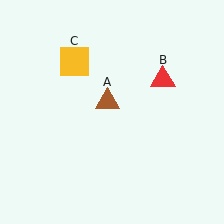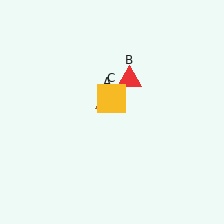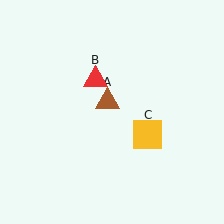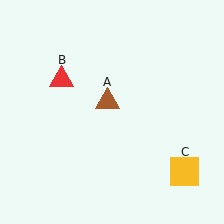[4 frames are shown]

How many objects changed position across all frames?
2 objects changed position: red triangle (object B), yellow square (object C).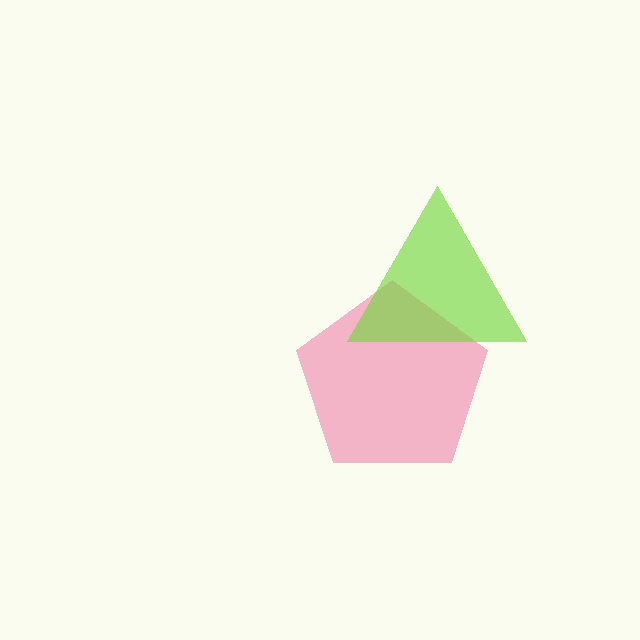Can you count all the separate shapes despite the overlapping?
Yes, there are 2 separate shapes.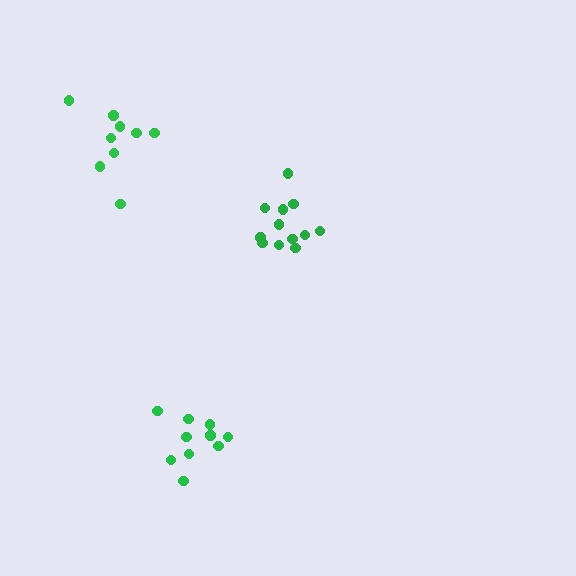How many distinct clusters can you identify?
There are 3 distinct clusters.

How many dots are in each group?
Group 1: 12 dots, Group 2: 9 dots, Group 3: 10 dots (31 total).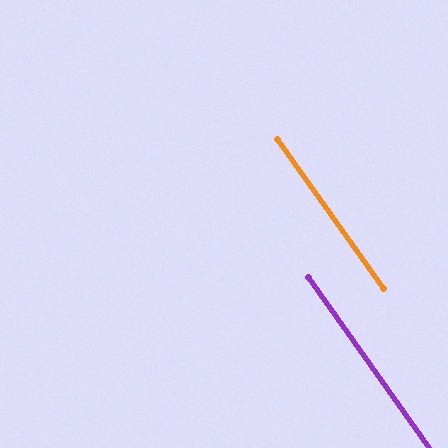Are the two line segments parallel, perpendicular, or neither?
Parallel — their directions differ by only 0.0°.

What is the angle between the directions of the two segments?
Approximately 0 degrees.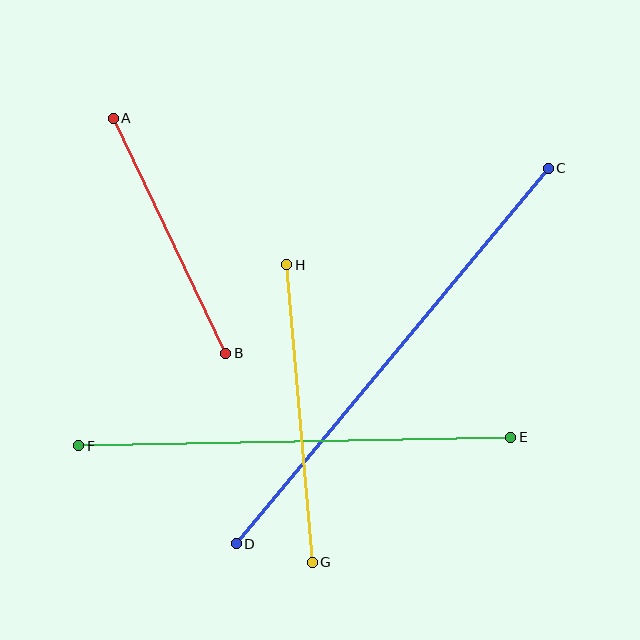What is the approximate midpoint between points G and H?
The midpoint is at approximately (299, 414) pixels.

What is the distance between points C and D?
The distance is approximately 488 pixels.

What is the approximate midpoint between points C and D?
The midpoint is at approximately (392, 356) pixels.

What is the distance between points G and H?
The distance is approximately 299 pixels.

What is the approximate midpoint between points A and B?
The midpoint is at approximately (169, 236) pixels.